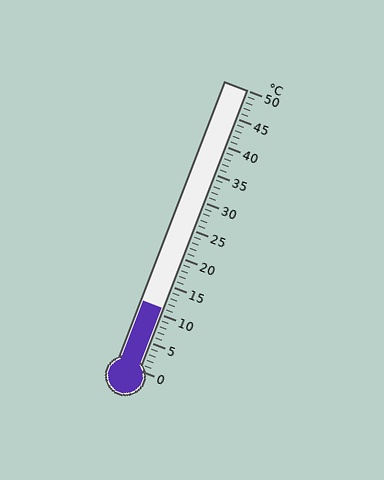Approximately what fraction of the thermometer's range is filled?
The thermometer is filled to approximately 20% of its range.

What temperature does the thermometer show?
The thermometer shows approximately 11°C.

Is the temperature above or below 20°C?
The temperature is below 20°C.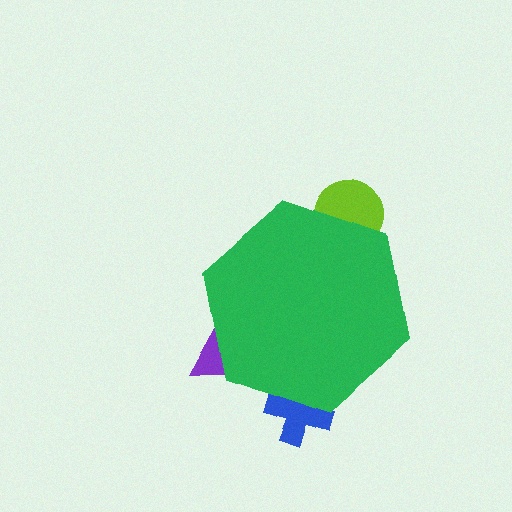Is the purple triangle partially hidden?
Yes, the purple triangle is partially hidden behind the green hexagon.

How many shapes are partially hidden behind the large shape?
3 shapes are partially hidden.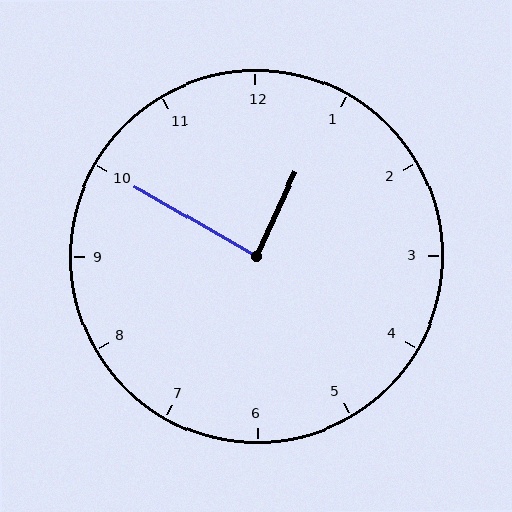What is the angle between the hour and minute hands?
Approximately 85 degrees.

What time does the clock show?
12:50.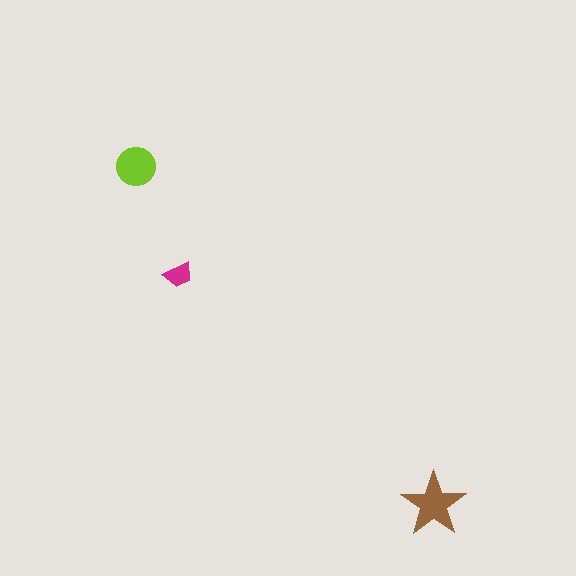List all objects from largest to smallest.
The brown star, the lime circle, the magenta trapezoid.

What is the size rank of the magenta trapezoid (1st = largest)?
3rd.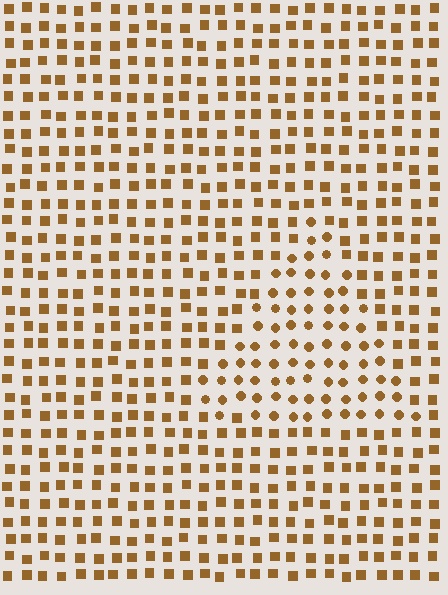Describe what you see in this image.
The image is filled with small brown elements arranged in a uniform grid. A triangle-shaped region contains circles, while the surrounding area contains squares. The boundary is defined purely by the change in element shape.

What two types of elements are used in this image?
The image uses circles inside the triangle region and squares outside it.